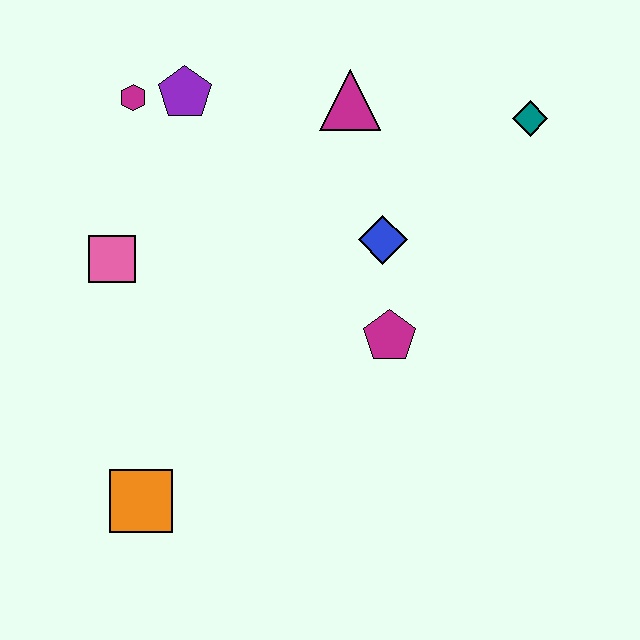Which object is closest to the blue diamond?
The magenta pentagon is closest to the blue diamond.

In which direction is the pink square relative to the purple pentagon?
The pink square is below the purple pentagon.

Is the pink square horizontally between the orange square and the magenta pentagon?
No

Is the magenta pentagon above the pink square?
No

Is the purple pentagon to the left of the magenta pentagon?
Yes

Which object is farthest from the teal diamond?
The orange square is farthest from the teal diamond.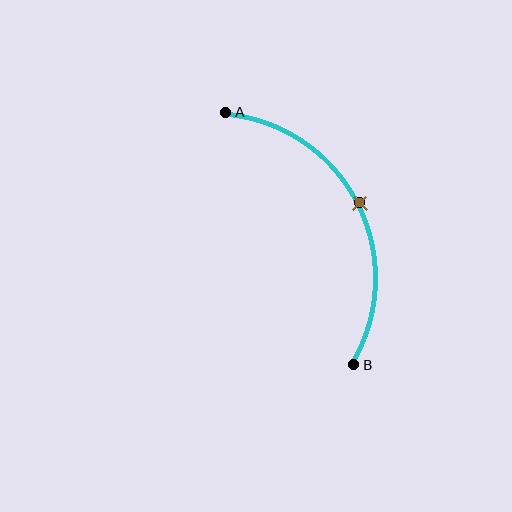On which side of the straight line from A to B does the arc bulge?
The arc bulges to the right of the straight line connecting A and B.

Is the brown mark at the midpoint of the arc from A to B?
Yes. The brown mark lies on the arc at equal arc-length from both A and B — it is the arc midpoint.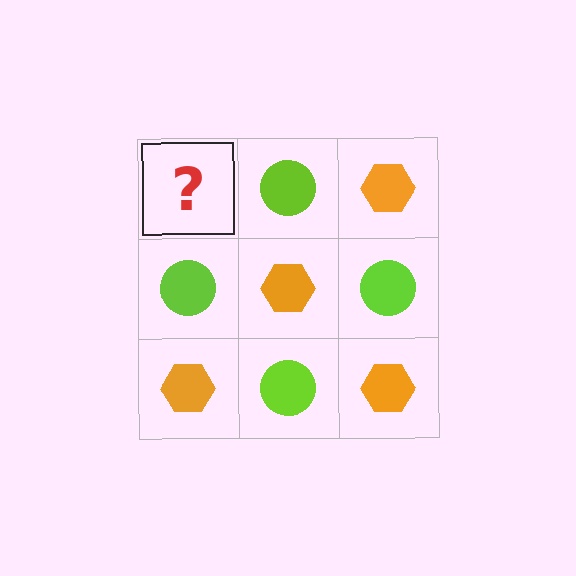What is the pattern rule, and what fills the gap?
The rule is that it alternates orange hexagon and lime circle in a checkerboard pattern. The gap should be filled with an orange hexagon.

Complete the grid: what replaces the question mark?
The question mark should be replaced with an orange hexagon.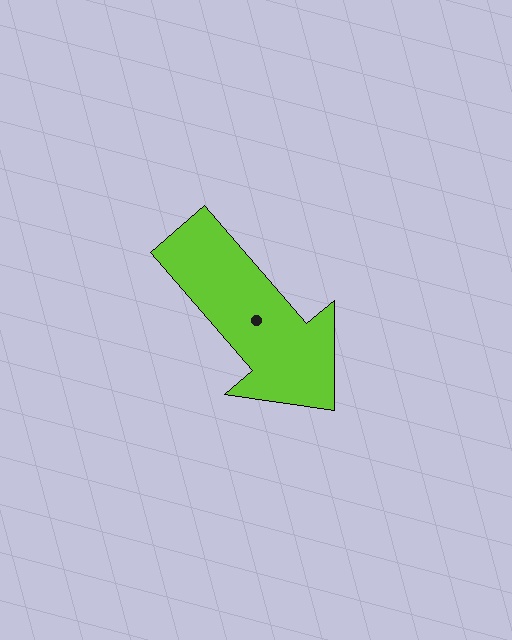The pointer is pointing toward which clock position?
Roughly 5 o'clock.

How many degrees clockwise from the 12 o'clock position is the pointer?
Approximately 139 degrees.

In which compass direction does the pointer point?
Southeast.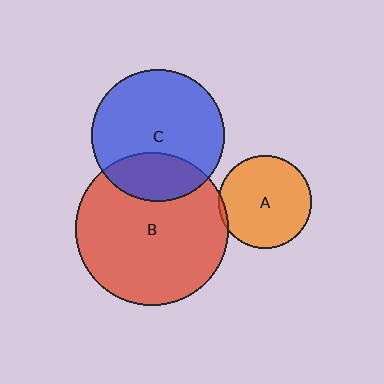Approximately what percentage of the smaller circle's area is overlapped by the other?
Approximately 25%.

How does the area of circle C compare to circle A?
Approximately 2.0 times.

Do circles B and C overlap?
Yes.